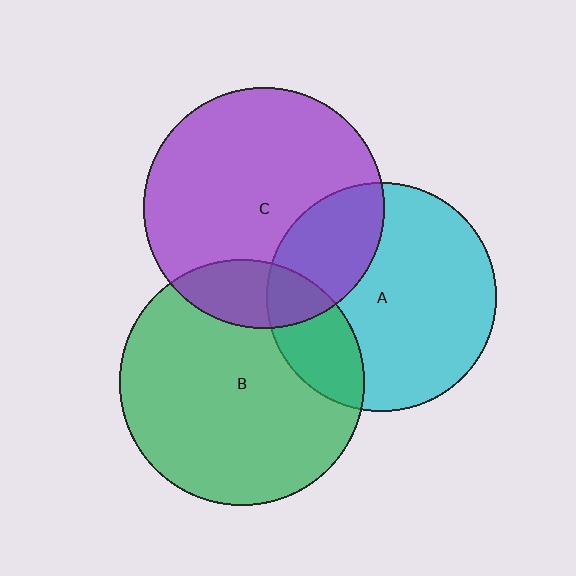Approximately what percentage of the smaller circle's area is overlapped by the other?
Approximately 15%.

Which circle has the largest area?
Circle B (green).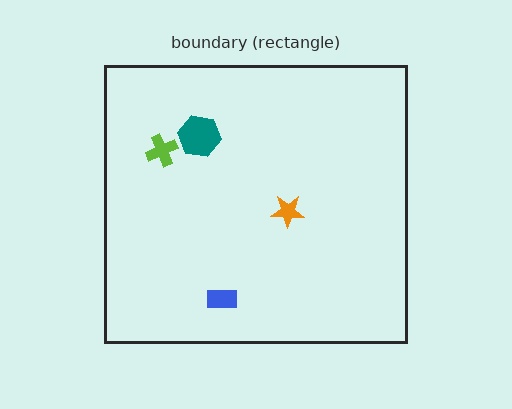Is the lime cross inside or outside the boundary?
Inside.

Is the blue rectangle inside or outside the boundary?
Inside.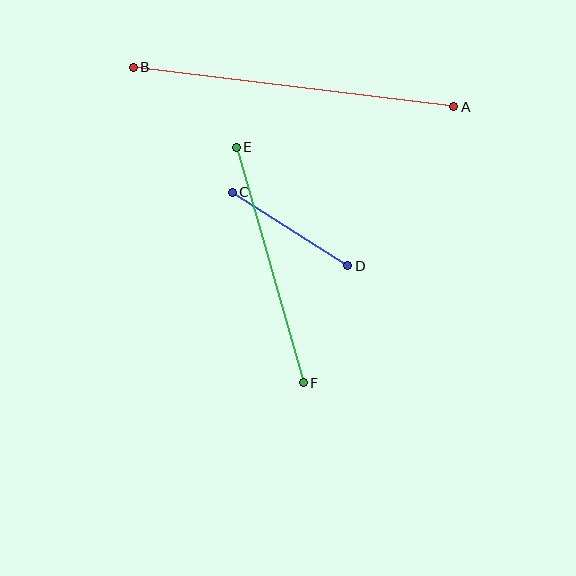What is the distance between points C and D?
The distance is approximately 137 pixels.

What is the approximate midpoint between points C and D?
The midpoint is at approximately (290, 229) pixels.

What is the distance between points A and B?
The distance is approximately 323 pixels.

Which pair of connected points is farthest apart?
Points A and B are farthest apart.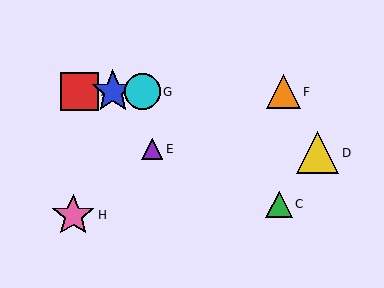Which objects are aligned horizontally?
Objects A, B, F, G are aligned horizontally.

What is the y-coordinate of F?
Object F is at y≈92.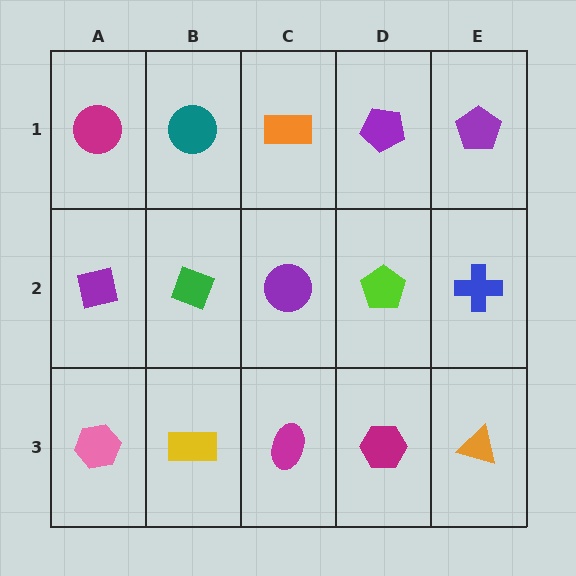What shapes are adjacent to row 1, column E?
A blue cross (row 2, column E), a purple pentagon (row 1, column D).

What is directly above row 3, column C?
A purple circle.